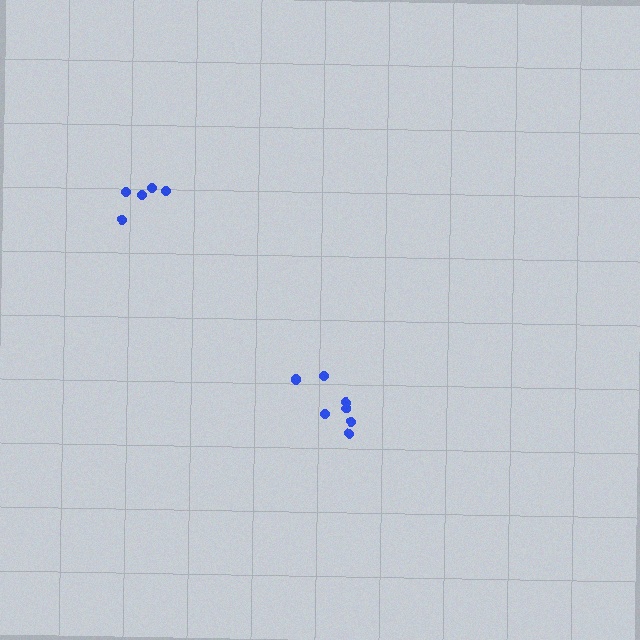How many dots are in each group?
Group 1: 7 dots, Group 2: 5 dots (12 total).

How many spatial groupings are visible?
There are 2 spatial groupings.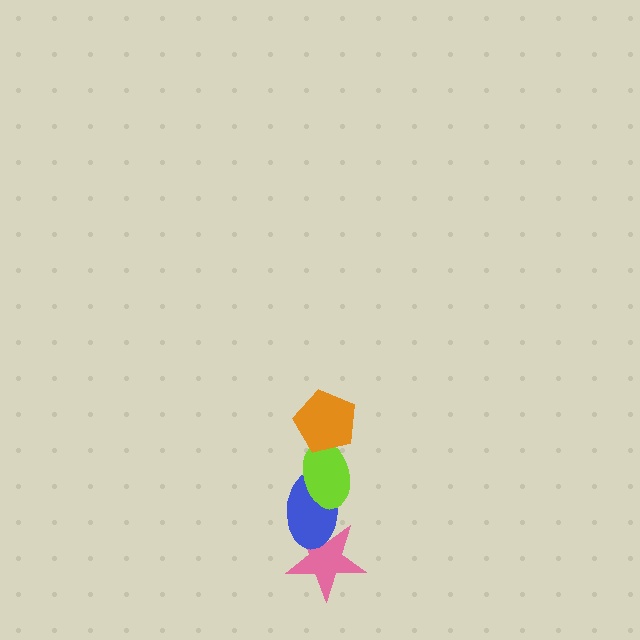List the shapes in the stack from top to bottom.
From top to bottom: the orange pentagon, the lime ellipse, the blue ellipse, the pink star.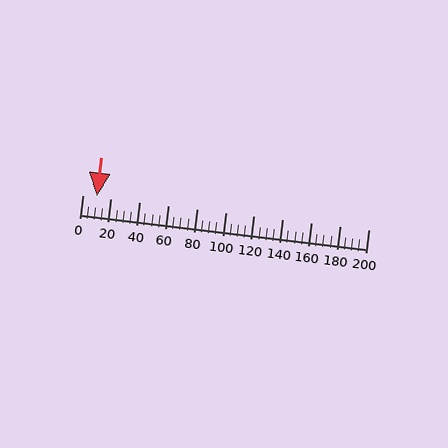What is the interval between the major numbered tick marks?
The major tick marks are spaced 20 units apart.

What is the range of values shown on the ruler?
The ruler shows values from 0 to 200.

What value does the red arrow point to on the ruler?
The red arrow points to approximately 10.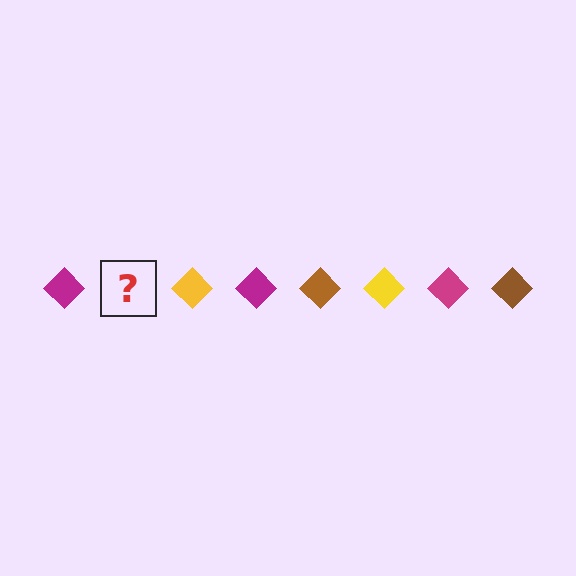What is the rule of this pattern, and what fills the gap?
The rule is that the pattern cycles through magenta, brown, yellow diamonds. The gap should be filled with a brown diamond.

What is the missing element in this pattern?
The missing element is a brown diamond.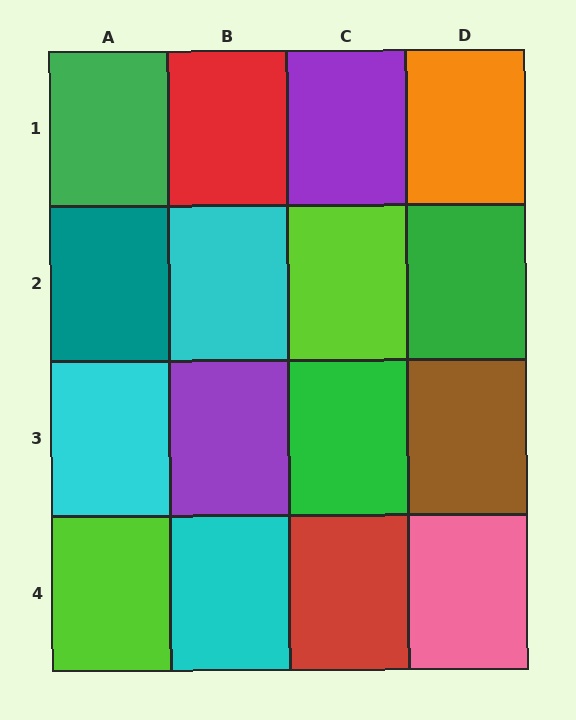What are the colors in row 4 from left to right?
Lime, cyan, red, pink.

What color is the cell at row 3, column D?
Brown.